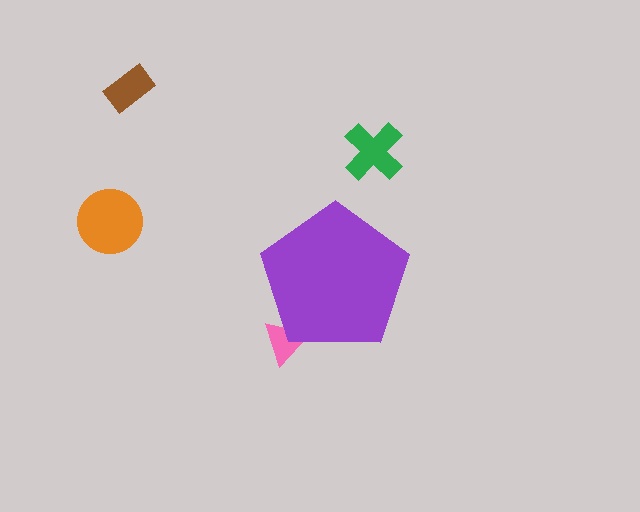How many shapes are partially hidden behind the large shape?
1 shape is partially hidden.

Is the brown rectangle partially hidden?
No, the brown rectangle is fully visible.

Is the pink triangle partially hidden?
Yes, the pink triangle is partially hidden behind the purple pentagon.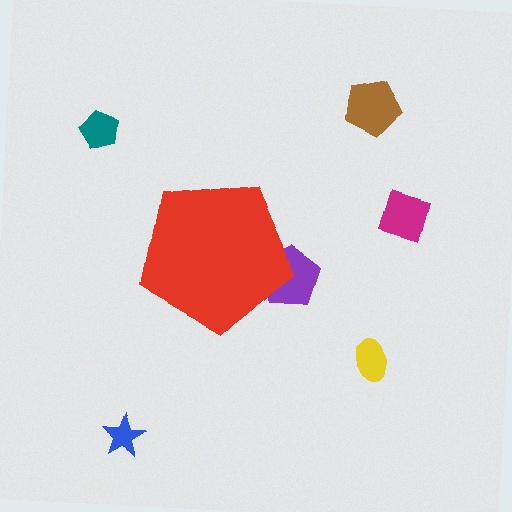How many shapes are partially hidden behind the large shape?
1 shape is partially hidden.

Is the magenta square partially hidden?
No, the magenta square is fully visible.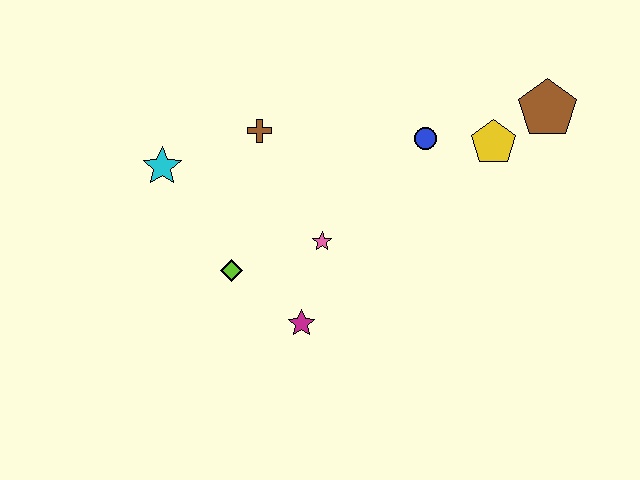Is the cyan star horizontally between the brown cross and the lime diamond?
No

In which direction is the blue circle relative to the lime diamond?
The blue circle is to the right of the lime diamond.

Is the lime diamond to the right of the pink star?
No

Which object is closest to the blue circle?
The yellow pentagon is closest to the blue circle.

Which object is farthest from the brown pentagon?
The cyan star is farthest from the brown pentagon.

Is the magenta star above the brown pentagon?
No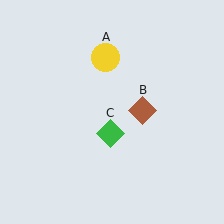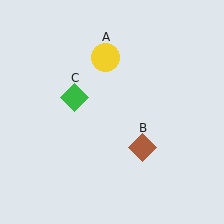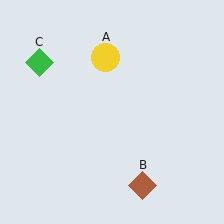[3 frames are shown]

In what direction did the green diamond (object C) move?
The green diamond (object C) moved up and to the left.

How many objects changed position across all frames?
2 objects changed position: brown diamond (object B), green diamond (object C).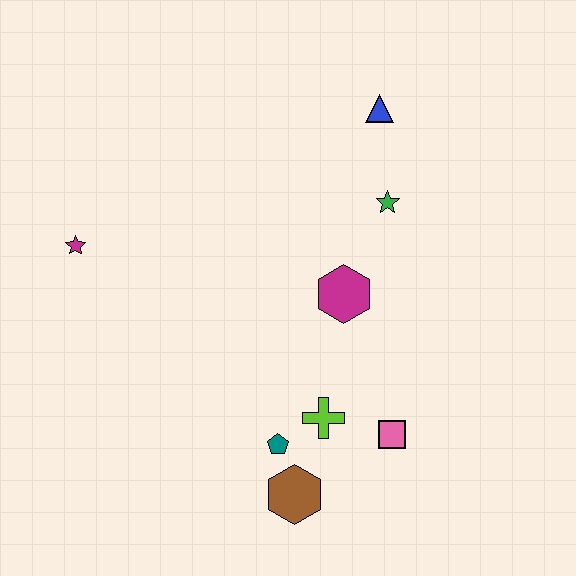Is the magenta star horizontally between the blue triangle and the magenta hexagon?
No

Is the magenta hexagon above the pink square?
Yes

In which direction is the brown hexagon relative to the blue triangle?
The brown hexagon is below the blue triangle.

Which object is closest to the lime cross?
The teal pentagon is closest to the lime cross.